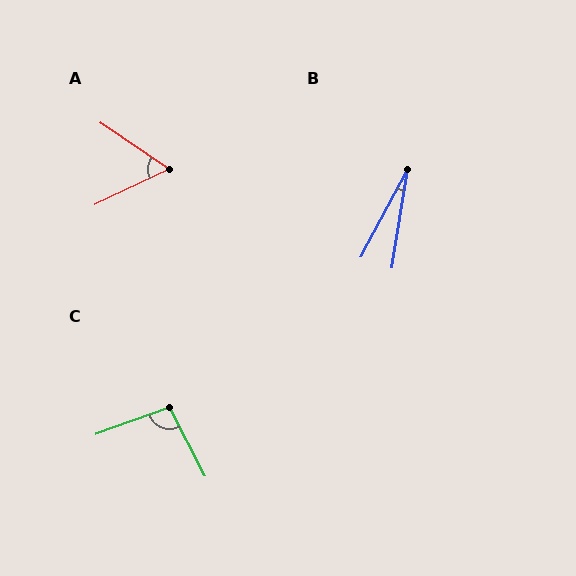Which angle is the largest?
C, at approximately 98 degrees.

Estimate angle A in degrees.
Approximately 60 degrees.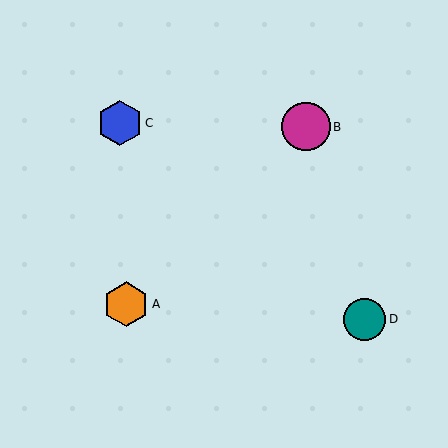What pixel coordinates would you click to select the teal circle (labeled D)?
Click at (365, 319) to select the teal circle D.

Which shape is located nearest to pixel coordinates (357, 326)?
The teal circle (labeled D) at (365, 319) is nearest to that location.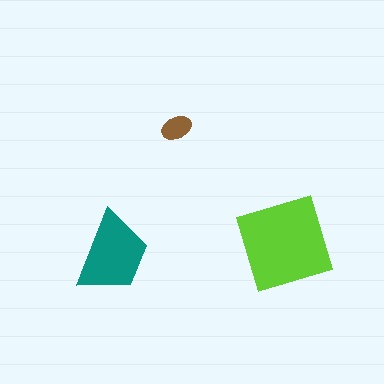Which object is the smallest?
The brown ellipse.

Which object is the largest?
The lime square.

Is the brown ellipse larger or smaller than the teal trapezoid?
Smaller.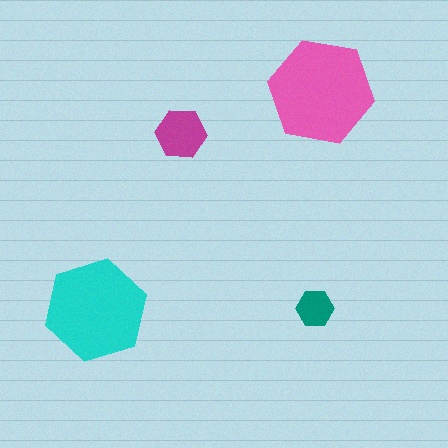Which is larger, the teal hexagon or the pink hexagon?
The pink one.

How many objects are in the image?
There are 4 objects in the image.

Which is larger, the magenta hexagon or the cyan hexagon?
The cyan one.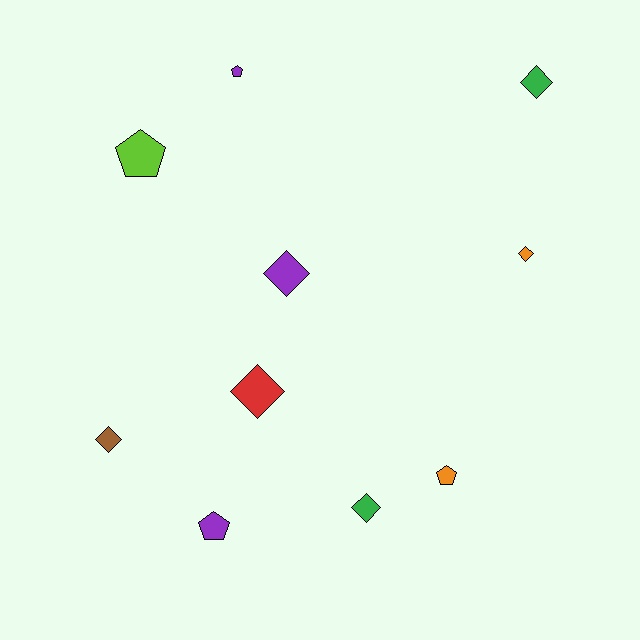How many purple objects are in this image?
There are 3 purple objects.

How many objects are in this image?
There are 10 objects.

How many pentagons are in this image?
There are 4 pentagons.